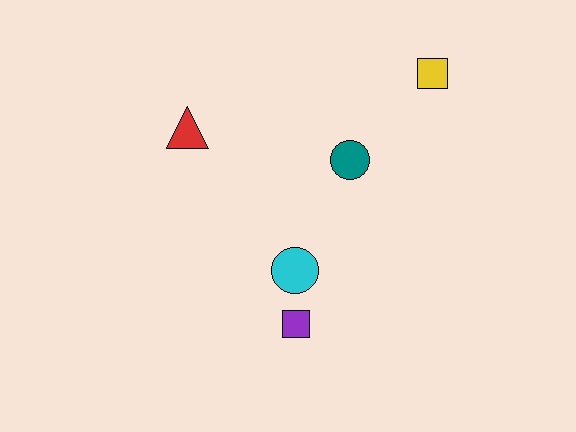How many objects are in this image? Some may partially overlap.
There are 5 objects.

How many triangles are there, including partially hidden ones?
There is 1 triangle.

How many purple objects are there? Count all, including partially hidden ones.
There is 1 purple object.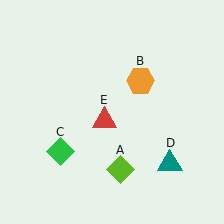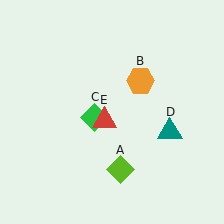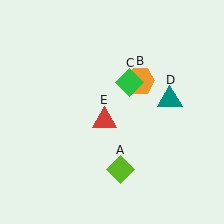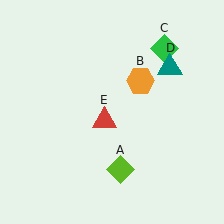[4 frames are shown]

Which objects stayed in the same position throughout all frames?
Lime diamond (object A) and orange hexagon (object B) and red triangle (object E) remained stationary.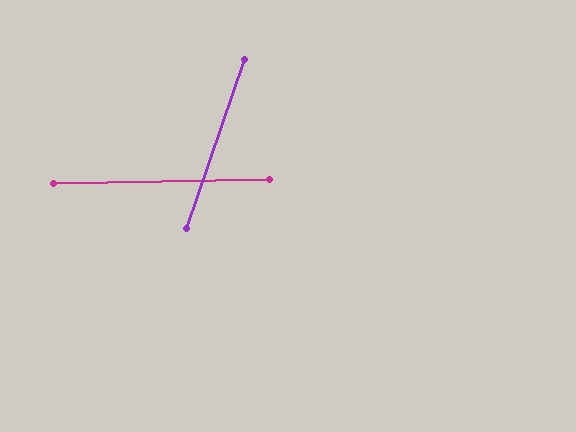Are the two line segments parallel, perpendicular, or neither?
Neither parallel nor perpendicular — they differ by about 70°.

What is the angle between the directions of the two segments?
Approximately 70 degrees.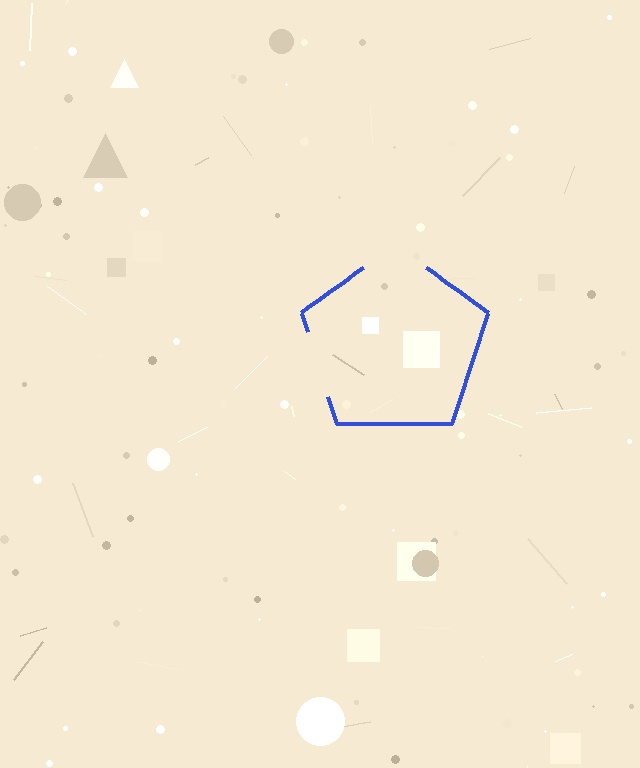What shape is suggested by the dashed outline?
The dashed outline suggests a pentagon.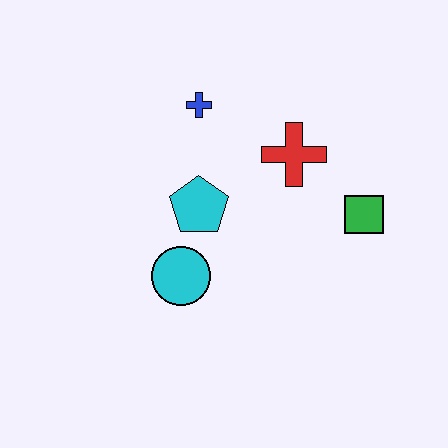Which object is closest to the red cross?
The green square is closest to the red cross.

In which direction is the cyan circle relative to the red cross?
The cyan circle is below the red cross.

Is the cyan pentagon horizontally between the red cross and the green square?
No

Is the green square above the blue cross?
No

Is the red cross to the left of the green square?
Yes